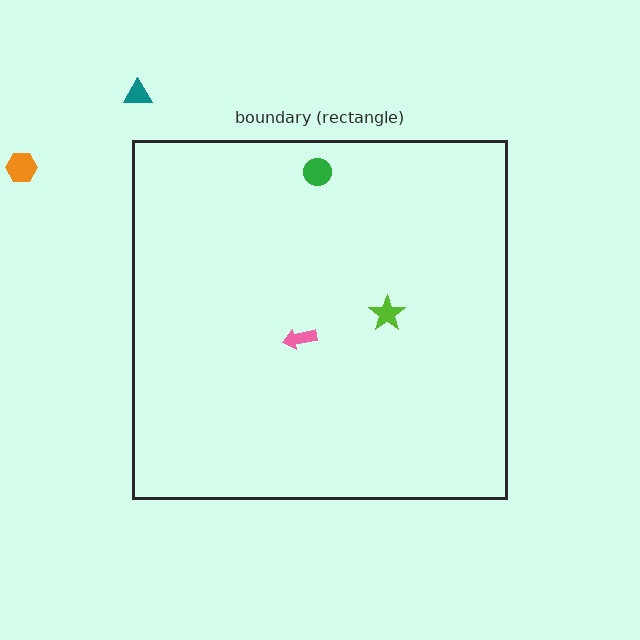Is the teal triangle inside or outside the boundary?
Outside.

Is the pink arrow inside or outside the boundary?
Inside.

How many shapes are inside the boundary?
3 inside, 2 outside.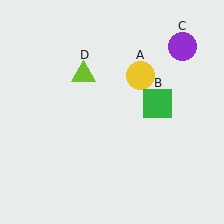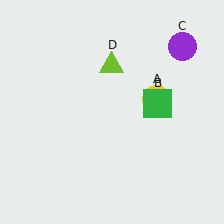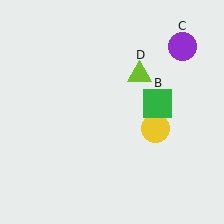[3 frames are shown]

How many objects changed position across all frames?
2 objects changed position: yellow circle (object A), lime triangle (object D).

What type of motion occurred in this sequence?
The yellow circle (object A), lime triangle (object D) rotated clockwise around the center of the scene.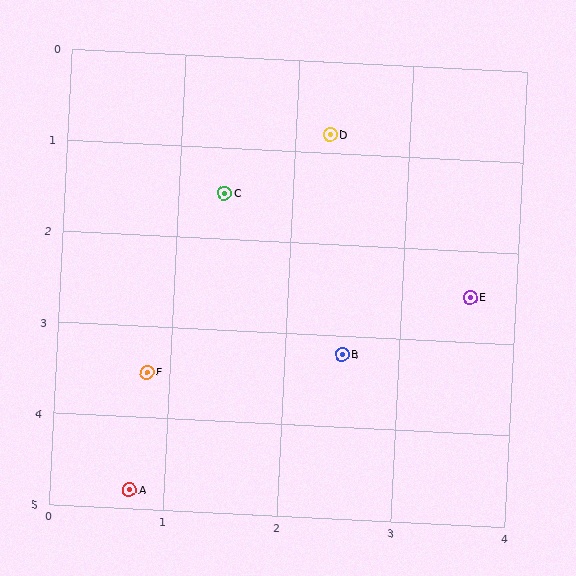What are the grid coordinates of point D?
Point D is at approximately (2.3, 0.8).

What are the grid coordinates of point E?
Point E is at approximately (3.6, 2.5).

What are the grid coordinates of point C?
Point C is at approximately (1.4, 1.5).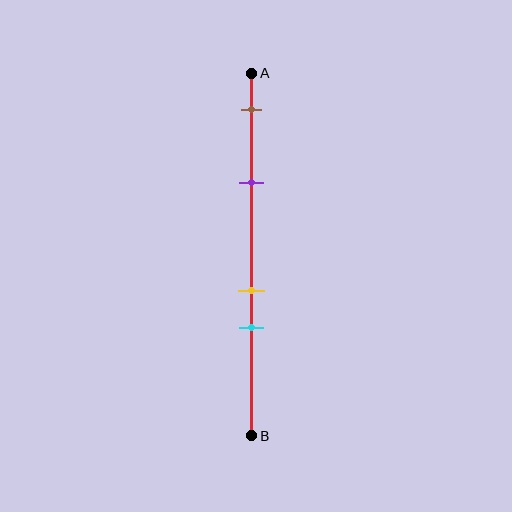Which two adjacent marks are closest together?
The yellow and cyan marks are the closest adjacent pair.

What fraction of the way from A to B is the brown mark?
The brown mark is approximately 10% (0.1) of the way from A to B.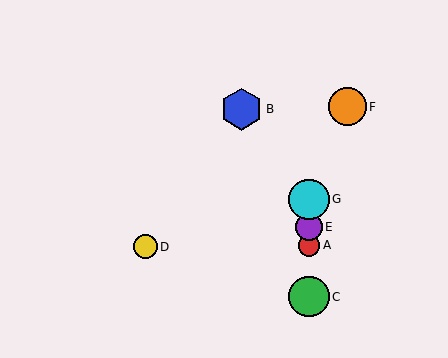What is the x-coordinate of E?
Object E is at x≈309.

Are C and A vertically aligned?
Yes, both are at x≈309.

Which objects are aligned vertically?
Objects A, C, E, G are aligned vertically.